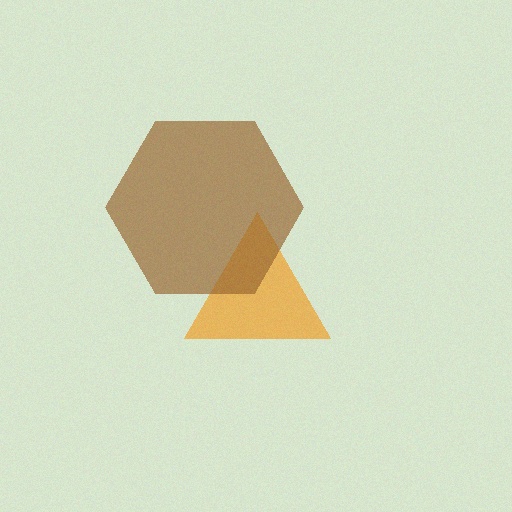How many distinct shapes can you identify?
There are 2 distinct shapes: an orange triangle, a brown hexagon.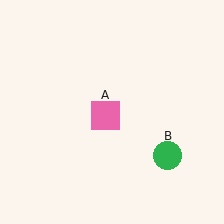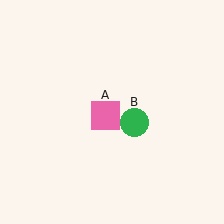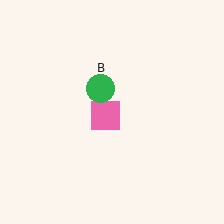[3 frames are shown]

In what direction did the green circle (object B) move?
The green circle (object B) moved up and to the left.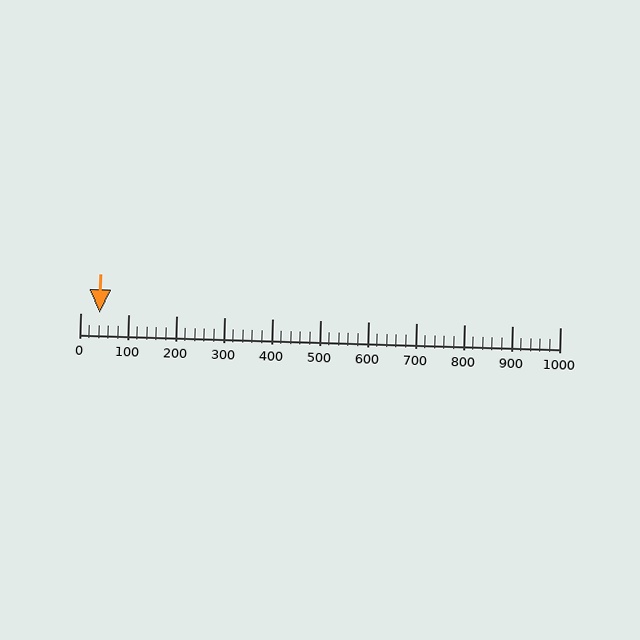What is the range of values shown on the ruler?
The ruler shows values from 0 to 1000.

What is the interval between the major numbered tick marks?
The major tick marks are spaced 100 units apart.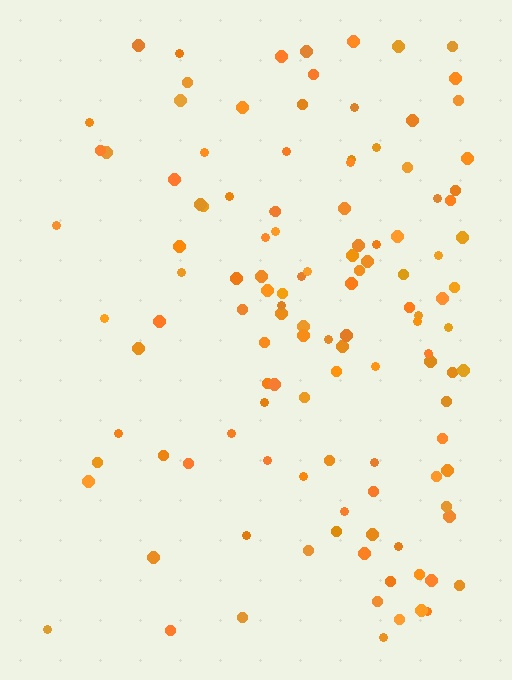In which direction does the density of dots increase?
From left to right, with the right side densest.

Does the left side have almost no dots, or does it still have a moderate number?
Still a moderate number, just noticeably fewer than the right.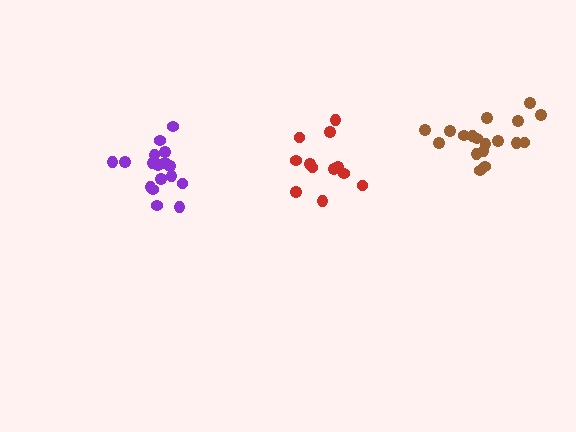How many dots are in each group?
Group 1: 18 dots, Group 2: 12 dots, Group 3: 17 dots (47 total).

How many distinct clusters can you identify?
There are 3 distinct clusters.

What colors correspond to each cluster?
The clusters are colored: brown, red, purple.